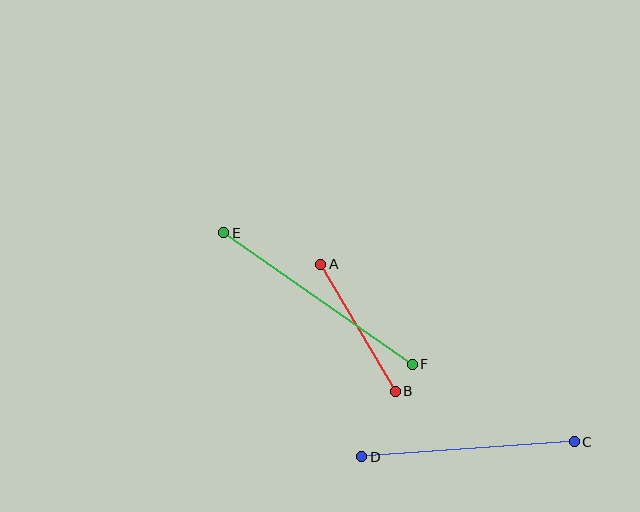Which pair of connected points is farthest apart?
Points E and F are farthest apart.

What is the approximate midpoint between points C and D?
The midpoint is at approximately (468, 449) pixels.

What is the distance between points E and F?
The distance is approximately 230 pixels.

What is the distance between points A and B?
The distance is approximately 147 pixels.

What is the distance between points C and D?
The distance is approximately 213 pixels.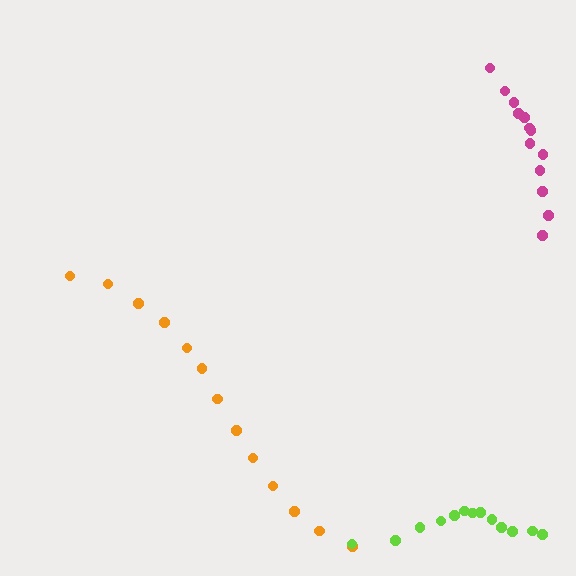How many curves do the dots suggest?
There are 3 distinct paths.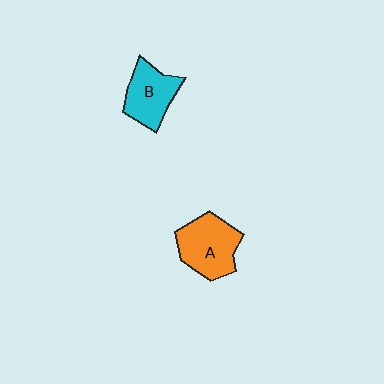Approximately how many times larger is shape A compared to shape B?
Approximately 1.2 times.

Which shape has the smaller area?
Shape B (cyan).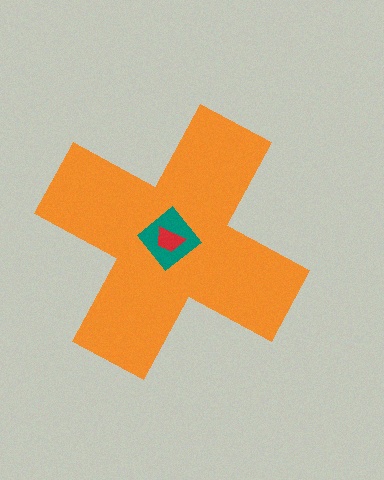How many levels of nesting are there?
3.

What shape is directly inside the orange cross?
The teal diamond.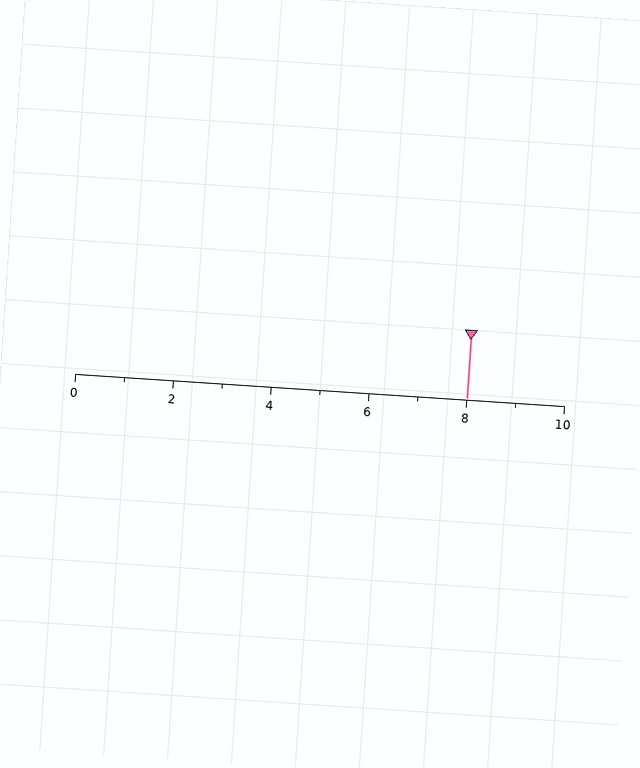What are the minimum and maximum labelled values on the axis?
The axis runs from 0 to 10.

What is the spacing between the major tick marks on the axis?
The major ticks are spaced 2 apart.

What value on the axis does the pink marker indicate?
The marker indicates approximately 8.